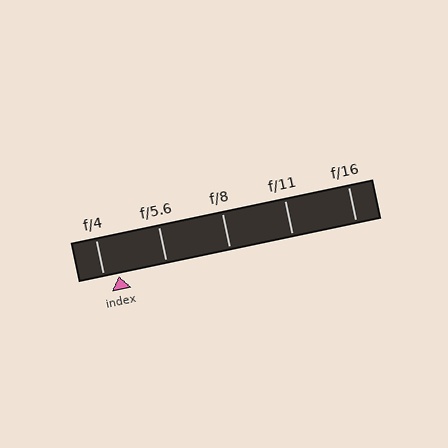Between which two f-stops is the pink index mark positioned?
The index mark is between f/4 and f/5.6.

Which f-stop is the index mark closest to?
The index mark is closest to f/4.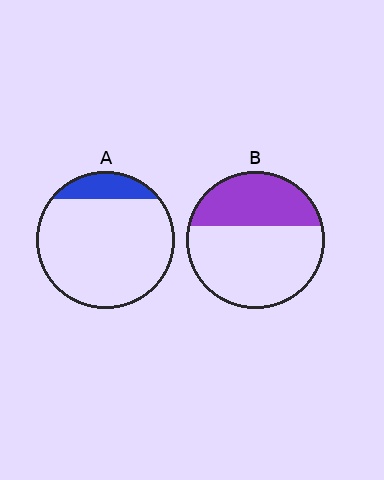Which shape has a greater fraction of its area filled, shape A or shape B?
Shape B.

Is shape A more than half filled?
No.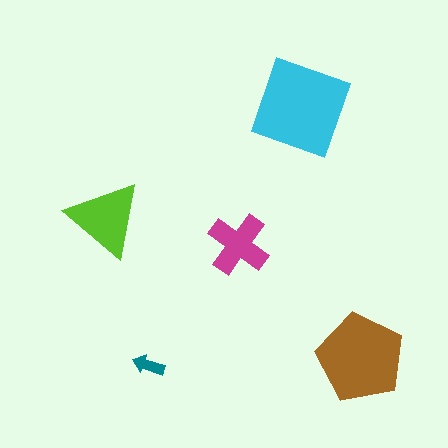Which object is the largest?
The cyan square.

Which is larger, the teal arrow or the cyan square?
The cyan square.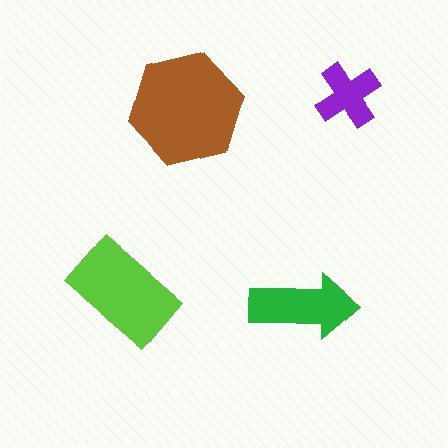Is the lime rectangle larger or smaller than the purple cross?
Larger.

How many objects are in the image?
There are 4 objects in the image.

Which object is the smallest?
The purple cross.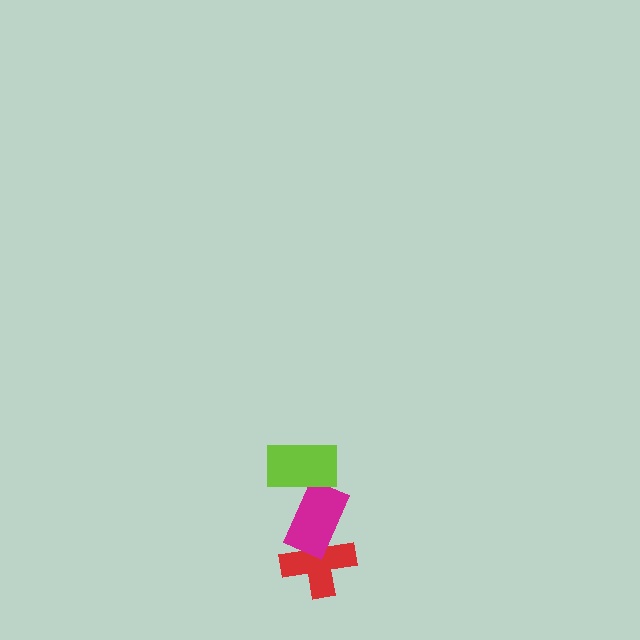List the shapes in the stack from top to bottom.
From top to bottom: the lime rectangle, the magenta rectangle, the red cross.